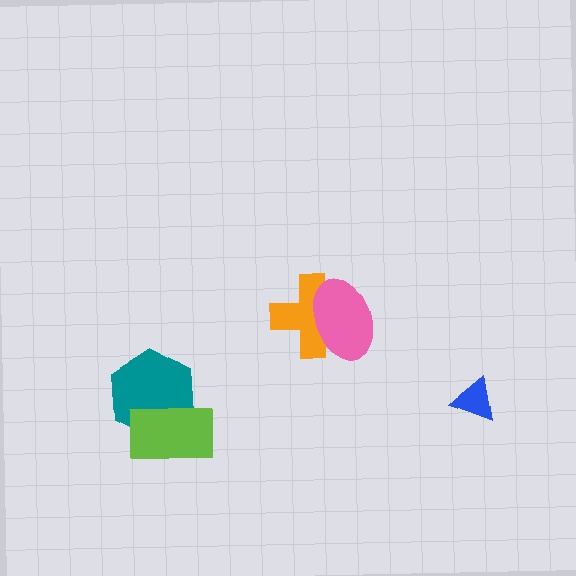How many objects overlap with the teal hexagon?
1 object overlaps with the teal hexagon.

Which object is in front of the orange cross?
The pink ellipse is in front of the orange cross.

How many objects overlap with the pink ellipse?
1 object overlaps with the pink ellipse.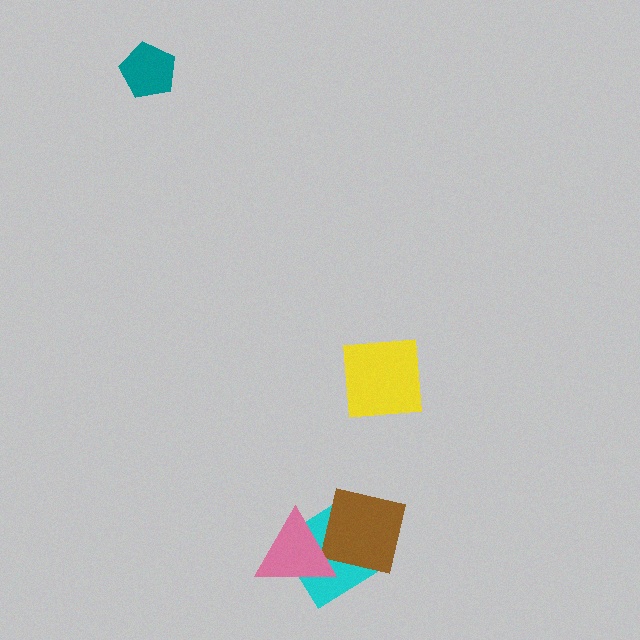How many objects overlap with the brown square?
2 objects overlap with the brown square.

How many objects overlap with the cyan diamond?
2 objects overlap with the cyan diamond.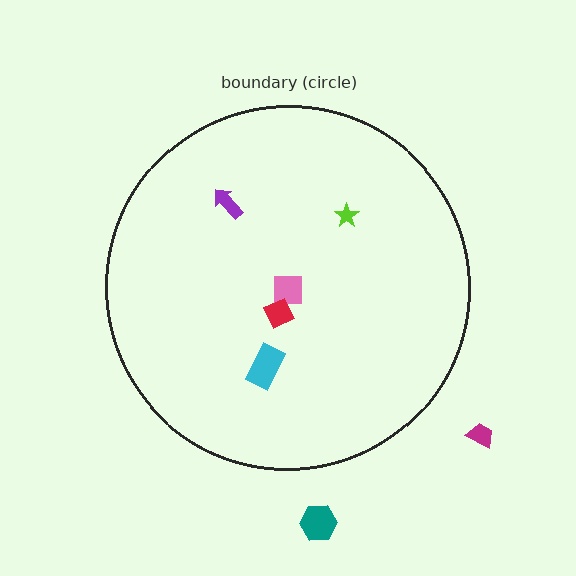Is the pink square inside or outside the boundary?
Inside.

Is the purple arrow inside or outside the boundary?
Inside.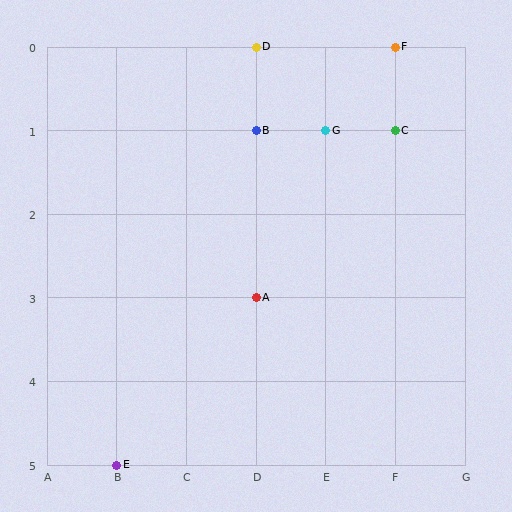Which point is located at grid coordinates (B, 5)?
Point E is at (B, 5).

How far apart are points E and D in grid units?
Points E and D are 2 columns and 5 rows apart (about 5.4 grid units diagonally).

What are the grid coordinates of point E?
Point E is at grid coordinates (B, 5).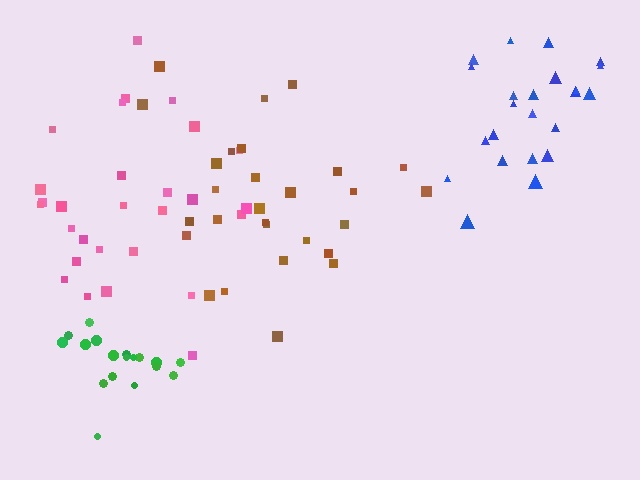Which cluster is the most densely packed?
Green.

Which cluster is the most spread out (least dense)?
Pink.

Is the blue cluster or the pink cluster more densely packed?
Blue.